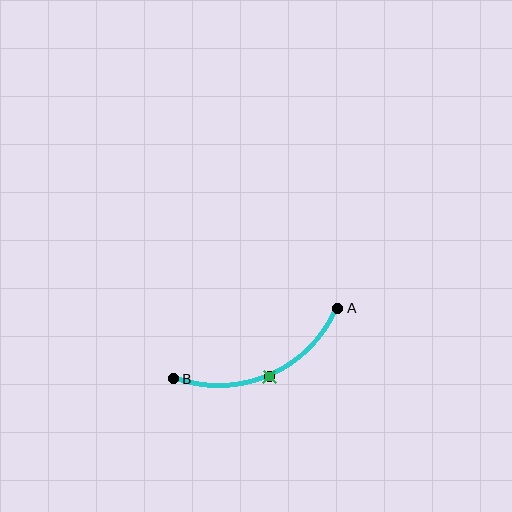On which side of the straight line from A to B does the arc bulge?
The arc bulges below the straight line connecting A and B.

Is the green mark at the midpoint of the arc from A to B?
Yes. The green mark lies on the arc at equal arc-length from both A and B — it is the arc midpoint.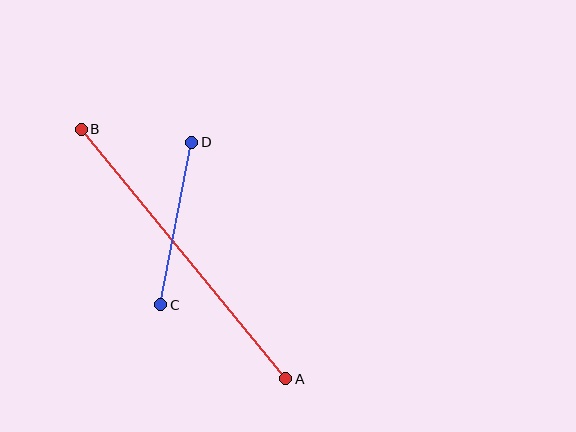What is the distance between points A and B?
The distance is approximately 322 pixels.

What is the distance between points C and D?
The distance is approximately 165 pixels.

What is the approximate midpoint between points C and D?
The midpoint is at approximately (176, 224) pixels.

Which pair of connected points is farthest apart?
Points A and B are farthest apart.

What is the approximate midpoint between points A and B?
The midpoint is at approximately (184, 254) pixels.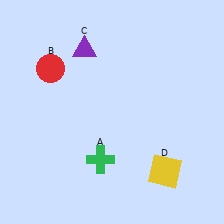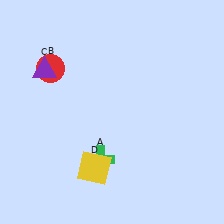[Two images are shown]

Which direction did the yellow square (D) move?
The yellow square (D) moved left.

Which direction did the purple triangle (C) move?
The purple triangle (C) moved left.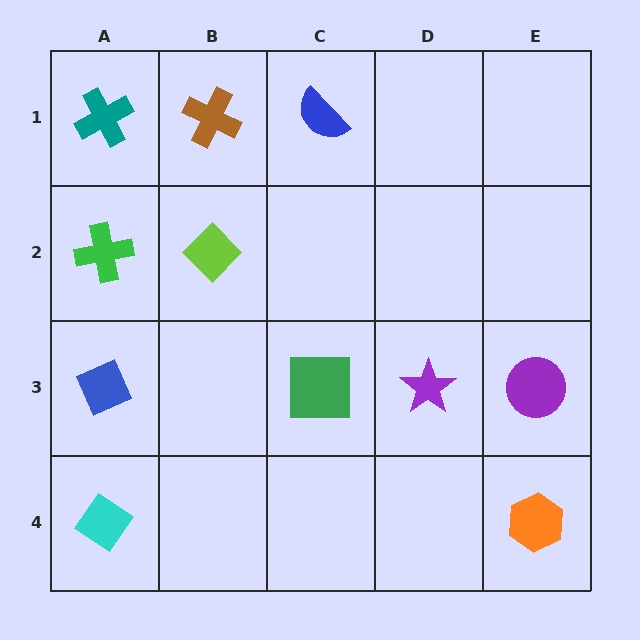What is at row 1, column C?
A blue semicircle.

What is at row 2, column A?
A green cross.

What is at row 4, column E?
An orange hexagon.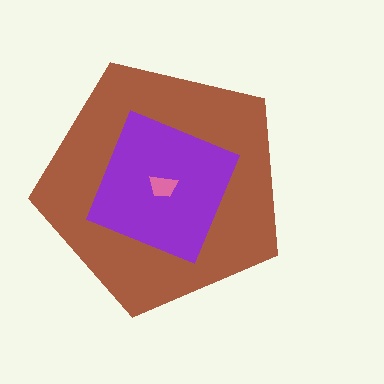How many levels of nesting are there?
3.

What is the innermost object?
The pink trapezoid.